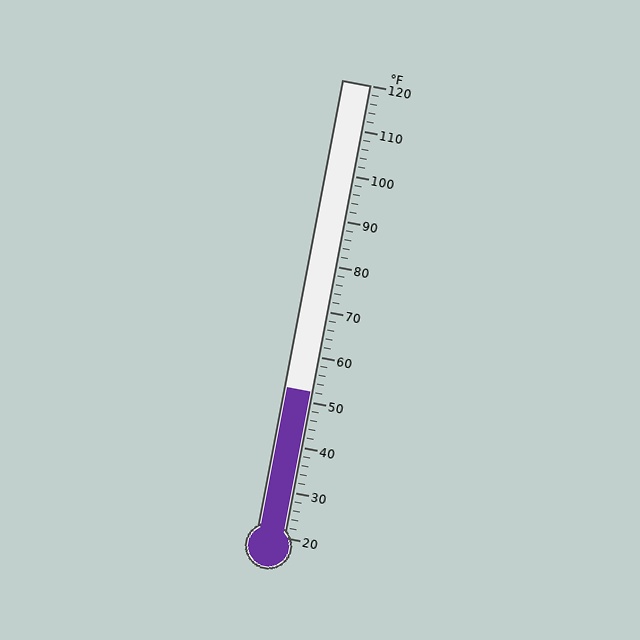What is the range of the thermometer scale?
The thermometer scale ranges from 20°F to 120°F.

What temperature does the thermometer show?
The thermometer shows approximately 52°F.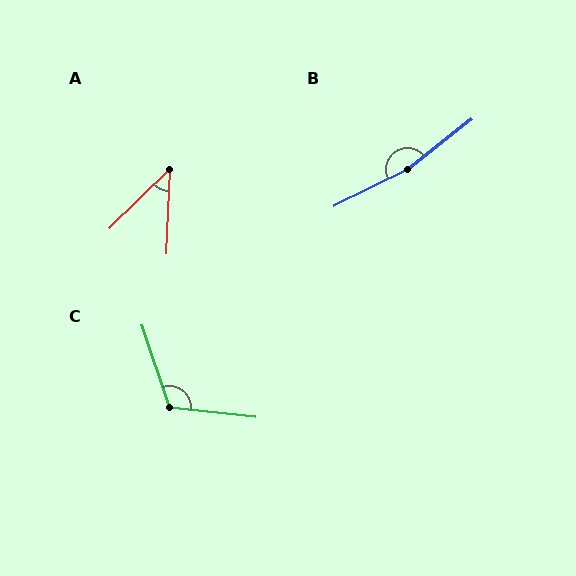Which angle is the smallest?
A, at approximately 43 degrees.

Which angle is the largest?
B, at approximately 169 degrees.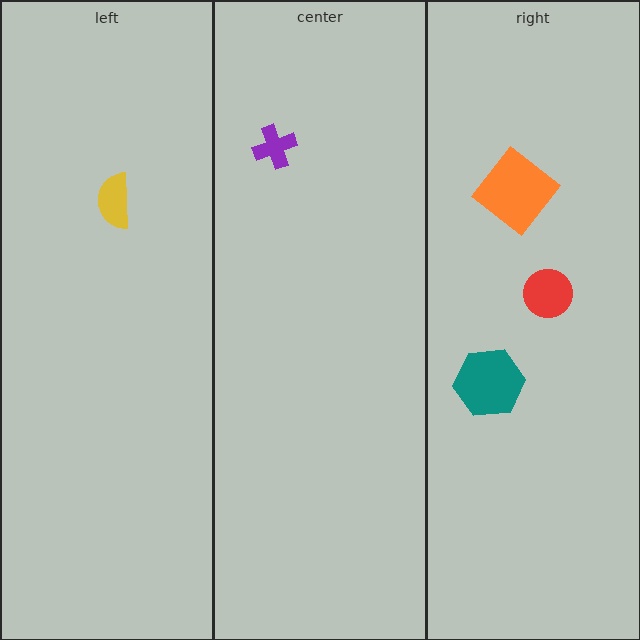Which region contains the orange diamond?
The right region.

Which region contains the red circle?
The right region.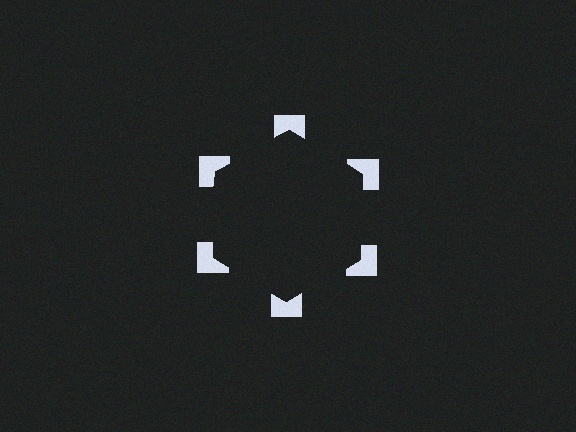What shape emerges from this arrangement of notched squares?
An illusory hexagon — its edges are inferred from the aligned wedge cuts in the notched squares, not physically drawn.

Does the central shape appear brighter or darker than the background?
It typically appears slightly darker than the background, even though no actual brightness change is drawn.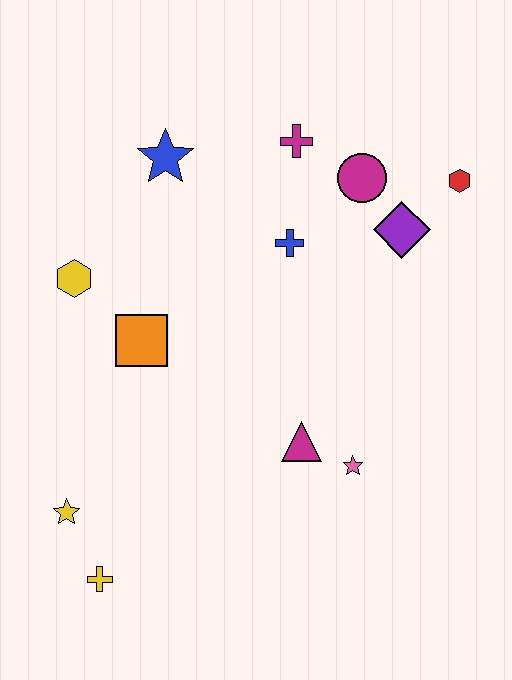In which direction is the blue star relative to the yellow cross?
The blue star is above the yellow cross.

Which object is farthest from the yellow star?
The red hexagon is farthest from the yellow star.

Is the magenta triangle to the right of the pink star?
No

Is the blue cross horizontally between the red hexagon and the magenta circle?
No